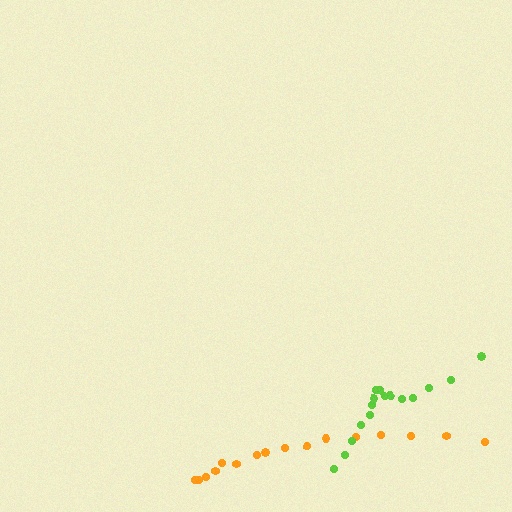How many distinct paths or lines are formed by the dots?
There are 2 distinct paths.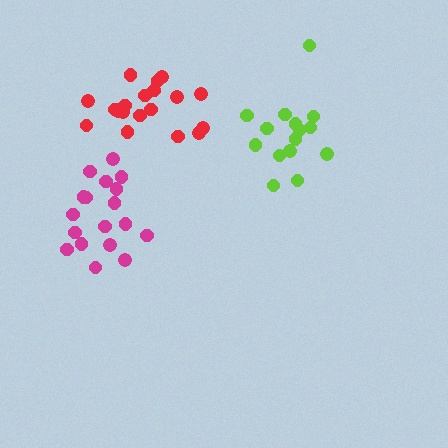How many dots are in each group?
Group 1: 15 dots, Group 2: 18 dots, Group 3: 19 dots (52 total).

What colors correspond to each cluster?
The clusters are colored: lime, magenta, red.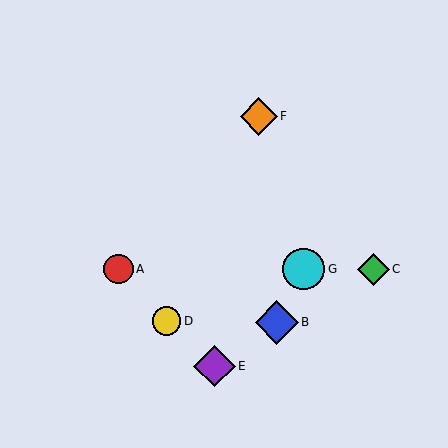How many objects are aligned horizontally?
3 objects (A, C, G) are aligned horizontally.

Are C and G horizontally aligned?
Yes, both are at y≈269.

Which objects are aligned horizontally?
Objects A, C, G are aligned horizontally.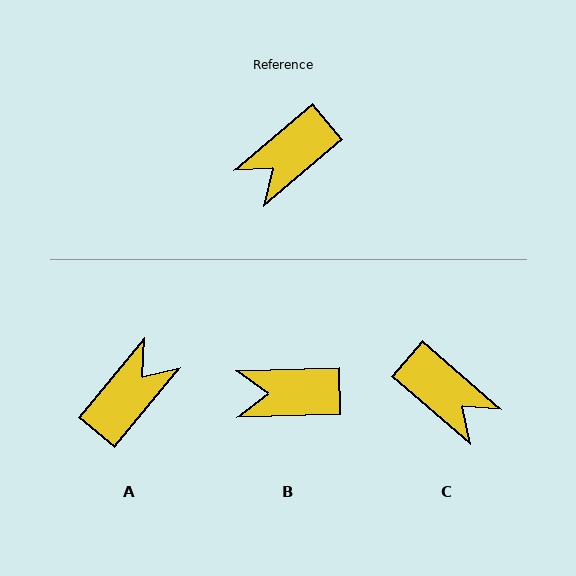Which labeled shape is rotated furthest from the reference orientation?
A, about 169 degrees away.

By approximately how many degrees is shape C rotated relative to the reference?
Approximately 99 degrees counter-clockwise.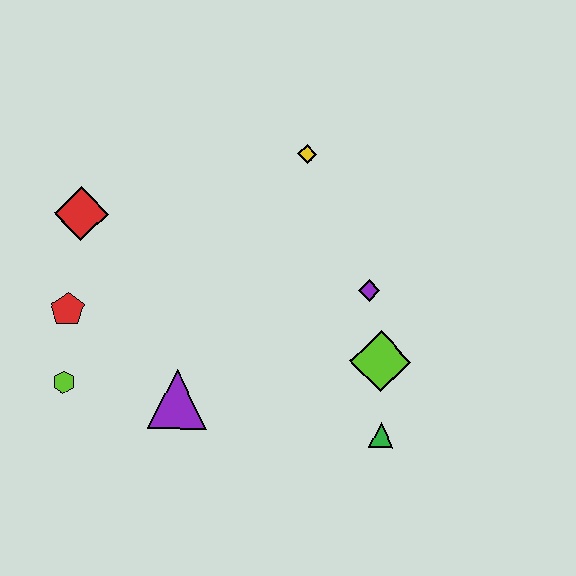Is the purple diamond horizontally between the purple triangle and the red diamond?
No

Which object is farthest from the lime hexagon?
The yellow diamond is farthest from the lime hexagon.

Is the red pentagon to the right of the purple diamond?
No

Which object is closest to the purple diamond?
The lime diamond is closest to the purple diamond.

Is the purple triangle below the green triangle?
No